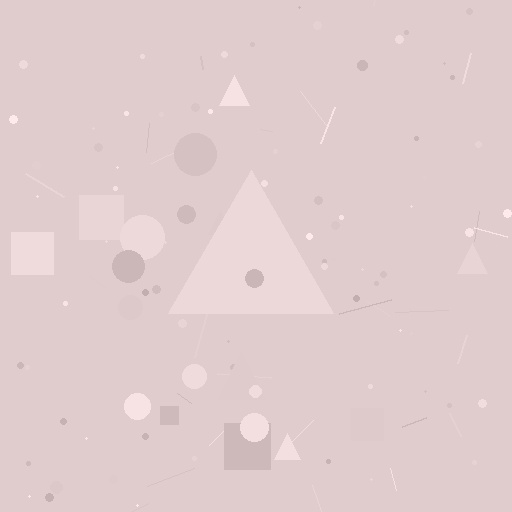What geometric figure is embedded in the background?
A triangle is embedded in the background.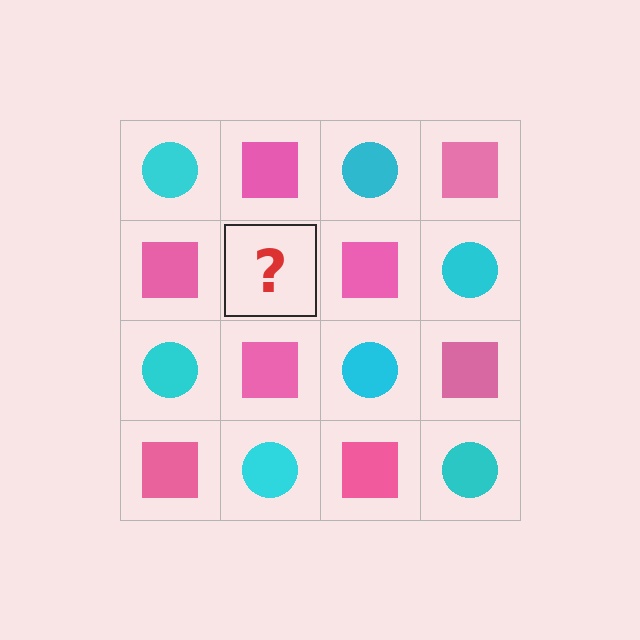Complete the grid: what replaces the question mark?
The question mark should be replaced with a cyan circle.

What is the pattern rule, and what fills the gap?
The rule is that it alternates cyan circle and pink square in a checkerboard pattern. The gap should be filled with a cyan circle.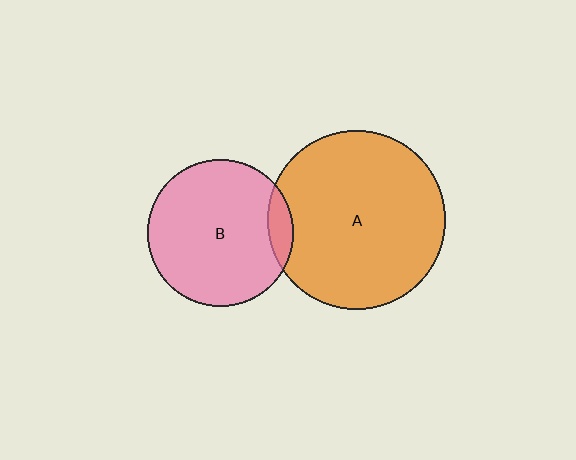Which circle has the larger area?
Circle A (orange).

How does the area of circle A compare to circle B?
Approximately 1.5 times.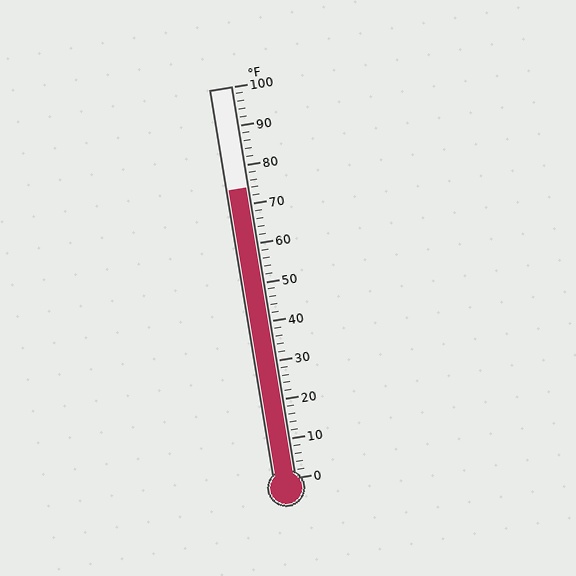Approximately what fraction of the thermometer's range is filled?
The thermometer is filled to approximately 75% of its range.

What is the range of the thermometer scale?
The thermometer scale ranges from 0°F to 100°F.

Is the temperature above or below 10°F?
The temperature is above 10°F.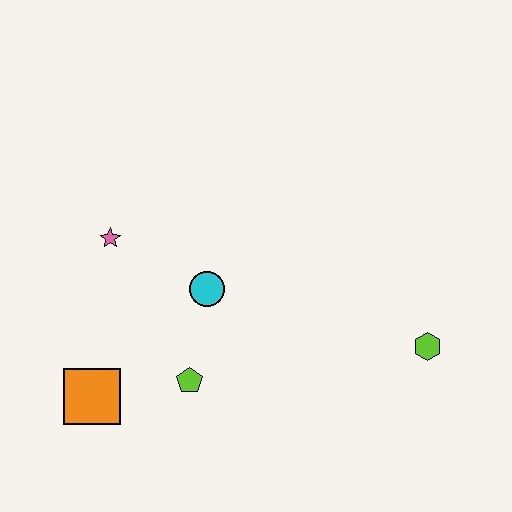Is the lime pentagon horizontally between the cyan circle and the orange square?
Yes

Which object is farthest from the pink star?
The lime hexagon is farthest from the pink star.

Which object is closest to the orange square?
The lime pentagon is closest to the orange square.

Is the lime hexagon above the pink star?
No